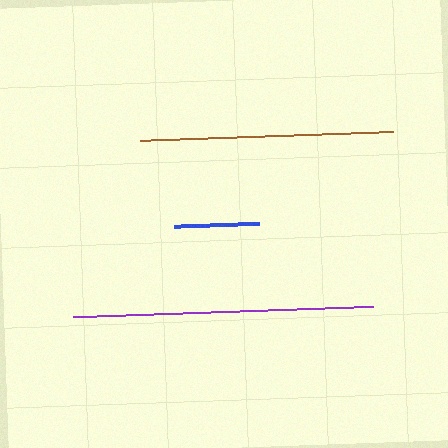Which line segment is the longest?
The purple line is the longest at approximately 300 pixels.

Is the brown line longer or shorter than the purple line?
The purple line is longer than the brown line.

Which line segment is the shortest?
The blue line is the shortest at approximately 85 pixels.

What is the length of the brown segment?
The brown segment is approximately 253 pixels long.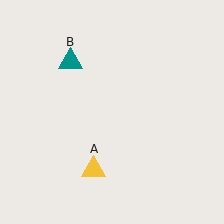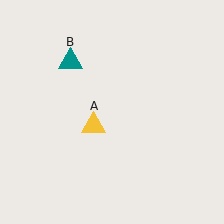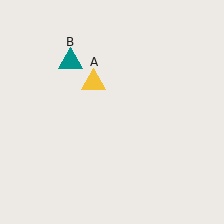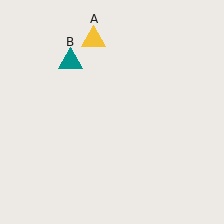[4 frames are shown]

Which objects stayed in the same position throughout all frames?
Teal triangle (object B) remained stationary.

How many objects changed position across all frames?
1 object changed position: yellow triangle (object A).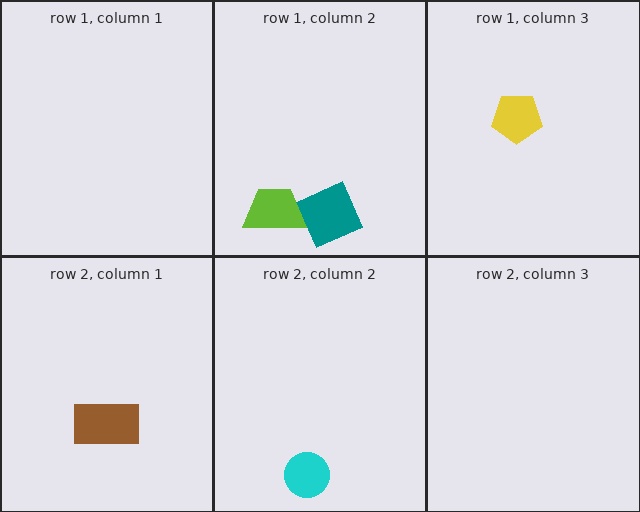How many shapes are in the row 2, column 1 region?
1.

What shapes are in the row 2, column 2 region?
The cyan circle.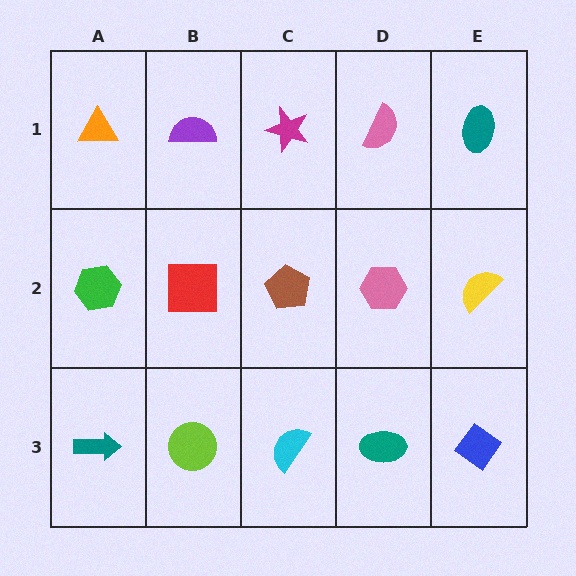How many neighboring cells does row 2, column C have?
4.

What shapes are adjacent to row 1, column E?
A yellow semicircle (row 2, column E), a pink semicircle (row 1, column D).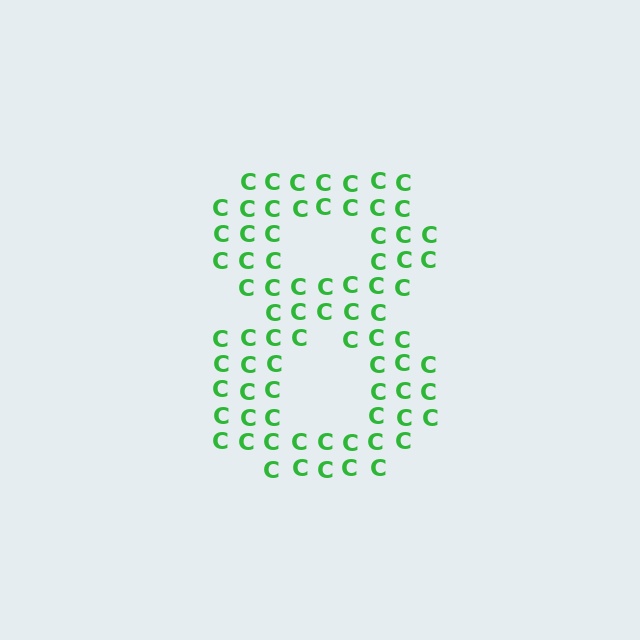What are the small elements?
The small elements are letter C's.